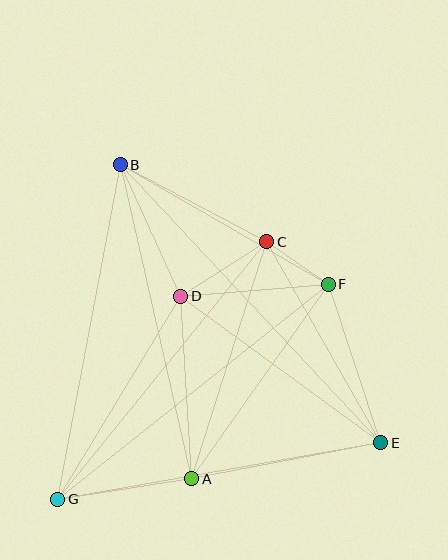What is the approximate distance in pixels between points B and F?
The distance between B and F is approximately 240 pixels.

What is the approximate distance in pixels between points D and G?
The distance between D and G is approximately 238 pixels.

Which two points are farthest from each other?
Points B and E are farthest from each other.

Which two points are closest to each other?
Points C and F are closest to each other.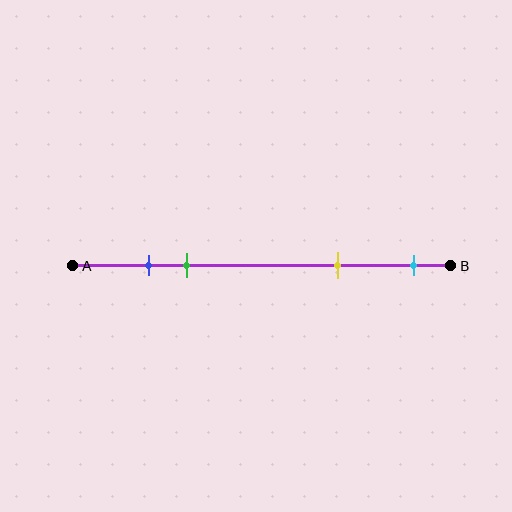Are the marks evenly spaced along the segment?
No, the marks are not evenly spaced.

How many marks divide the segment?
There are 4 marks dividing the segment.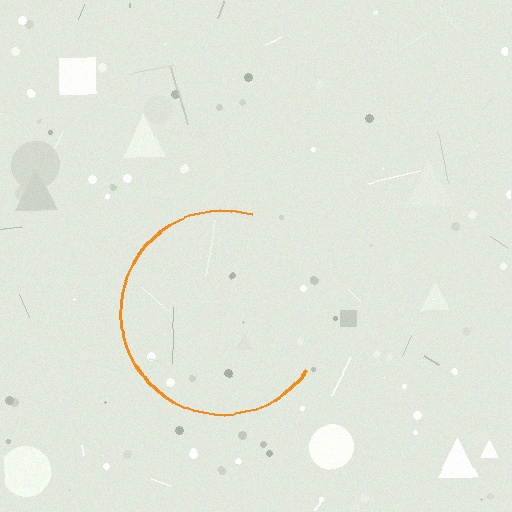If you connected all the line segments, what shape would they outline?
They would outline a circle.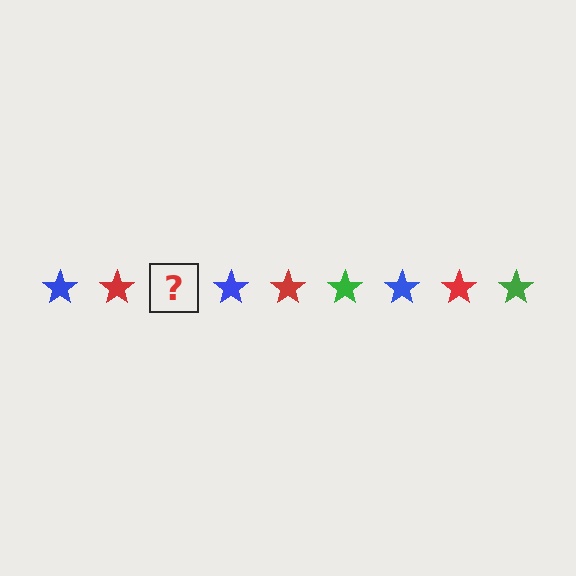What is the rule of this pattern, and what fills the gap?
The rule is that the pattern cycles through blue, red, green stars. The gap should be filled with a green star.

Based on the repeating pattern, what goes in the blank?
The blank should be a green star.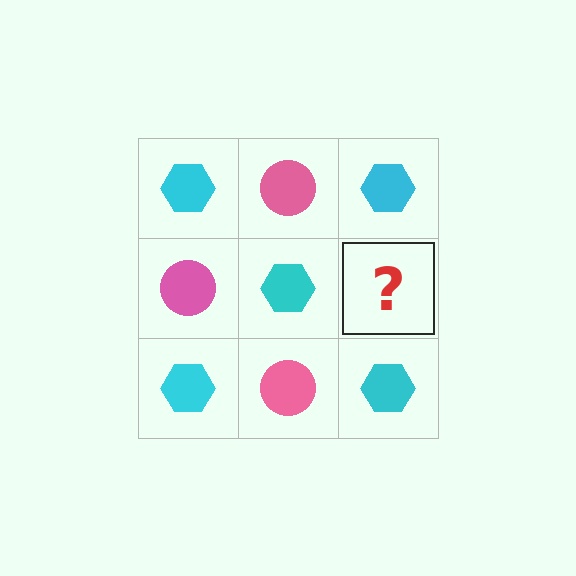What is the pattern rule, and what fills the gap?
The rule is that it alternates cyan hexagon and pink circle in a checkerboard pattern. The gap should be filled with a pink circle.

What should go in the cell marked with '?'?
The missing cell should contain a pink circle.